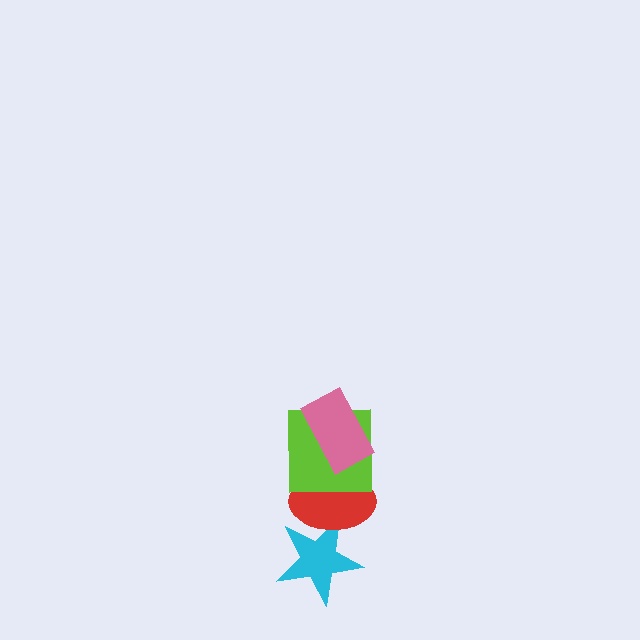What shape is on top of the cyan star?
The red ellipse is on top of the cyan star.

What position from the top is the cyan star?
The cyan star is 4th from the top.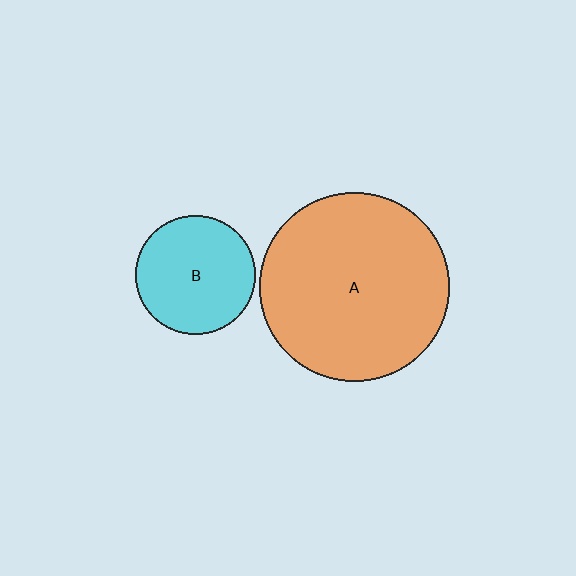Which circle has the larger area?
Circle A (orange).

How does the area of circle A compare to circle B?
Approximately 2.5 times.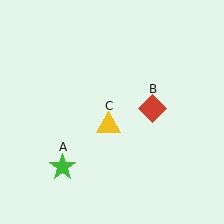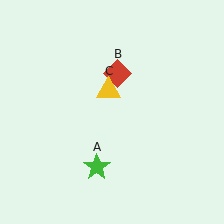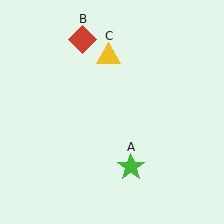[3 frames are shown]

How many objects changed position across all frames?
3 objects changed position: green star (object A), red diamond (object B), yellow triangle (object C).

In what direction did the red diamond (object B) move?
The red diamond (object B) moved up and to the left.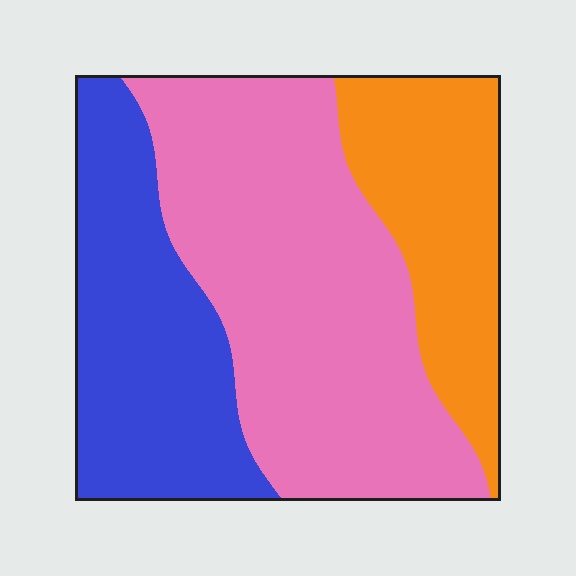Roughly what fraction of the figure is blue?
Blue covers 29% of the figure.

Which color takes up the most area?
Pink, at roughly 50%.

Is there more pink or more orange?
Pink.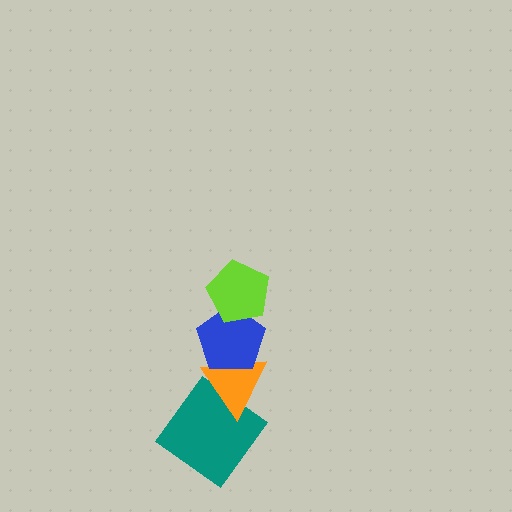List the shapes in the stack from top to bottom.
From top to bottom: the lime pentagon, the blue pentagon, the orange triangle, the teal diamond.